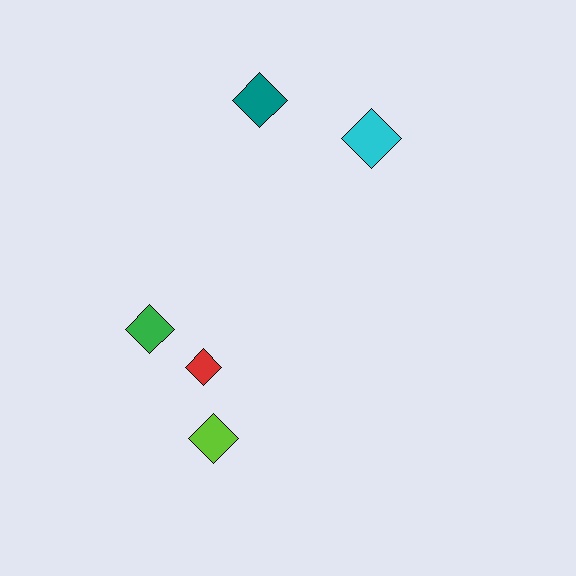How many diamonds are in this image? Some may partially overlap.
There are 5 diamonds.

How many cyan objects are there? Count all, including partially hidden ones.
There is 1 cyan object.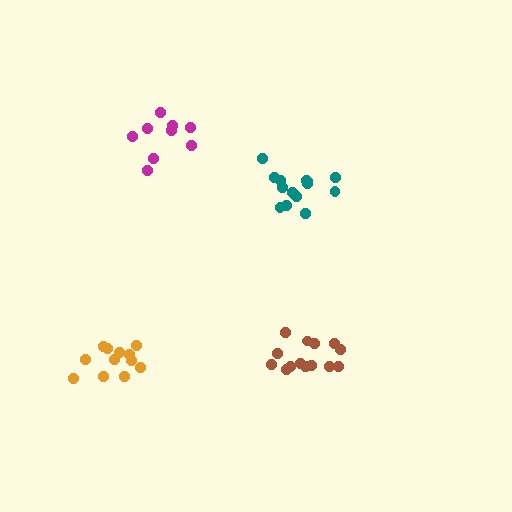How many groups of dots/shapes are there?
There are 4 groups.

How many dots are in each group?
Group 1: 14 dots, Group 2: 9 dots, Group 3: 14 dots, Group 4: 12 dots (49 total).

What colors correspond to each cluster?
The clusters are colored: brown, magenta, teal, orange.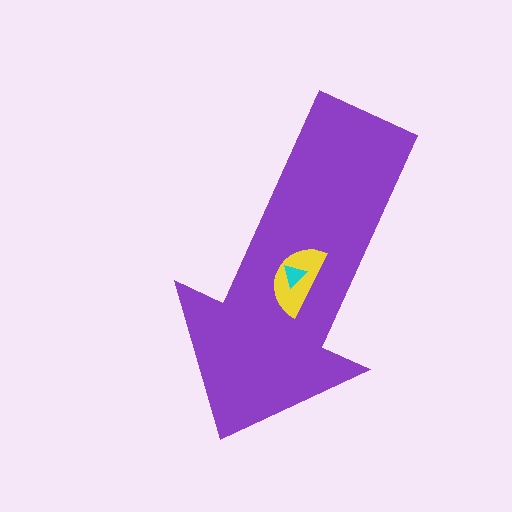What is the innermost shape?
The cyan triangle.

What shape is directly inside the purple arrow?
The yellow semicircle.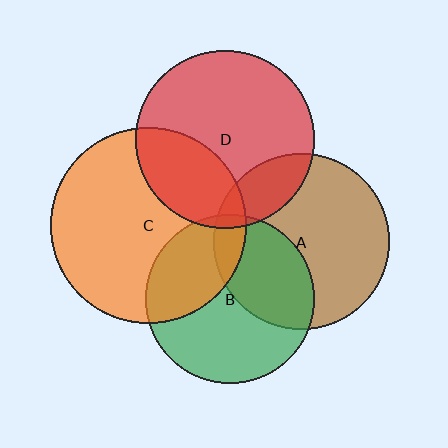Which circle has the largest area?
Circle C (orange).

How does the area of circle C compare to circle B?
Approximately 1.3 times.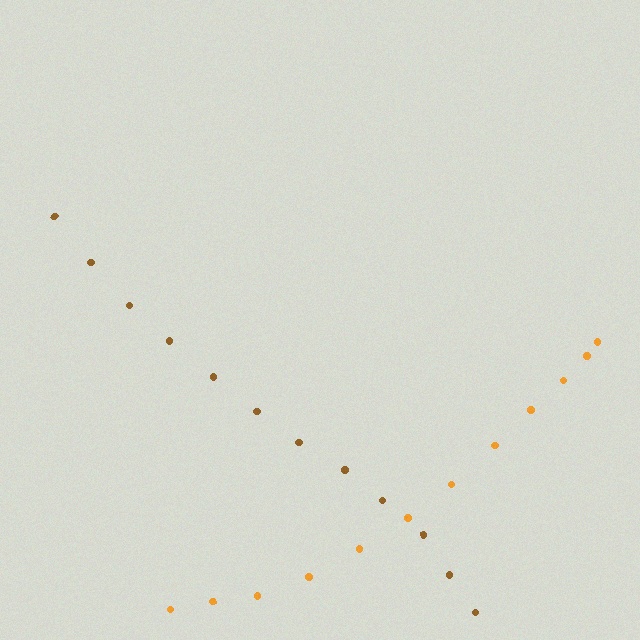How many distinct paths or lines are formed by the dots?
There are 2 distinct paths.